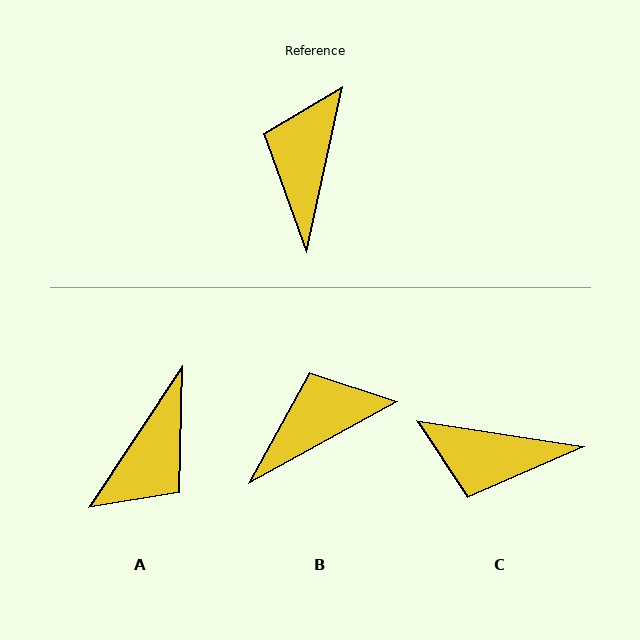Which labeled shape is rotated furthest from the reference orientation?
A, about 159 degrees away.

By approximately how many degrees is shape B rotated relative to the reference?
Approximately 49 degrees clockwise.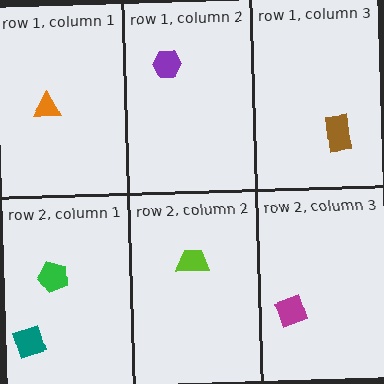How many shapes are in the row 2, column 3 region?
1.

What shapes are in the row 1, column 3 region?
The brown rectangle.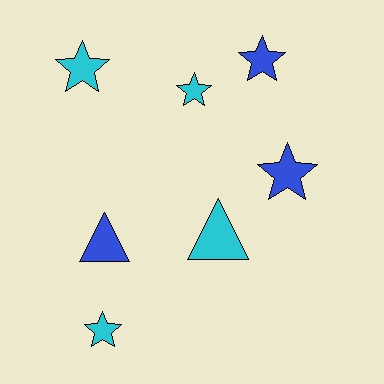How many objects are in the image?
There are 7 objects.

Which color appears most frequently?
Cyan, with 4 objects.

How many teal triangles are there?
There are no teal triangles.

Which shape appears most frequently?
Star, with 5 objects.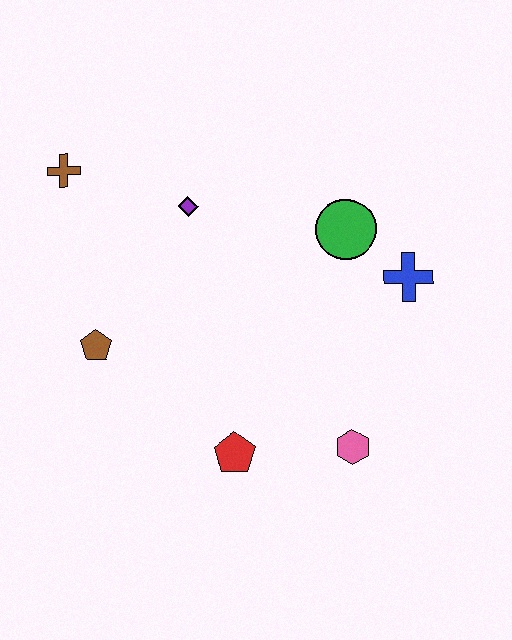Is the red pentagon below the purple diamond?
Yes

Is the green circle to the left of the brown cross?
No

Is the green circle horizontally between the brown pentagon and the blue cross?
Yes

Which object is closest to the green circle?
The blue cross is closest to the green circle.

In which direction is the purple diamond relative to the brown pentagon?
The purple diamond is above the brown pentagon.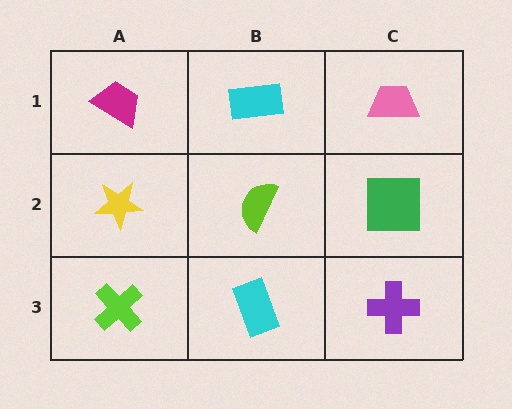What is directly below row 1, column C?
A green square.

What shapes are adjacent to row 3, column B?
A lime semicircle (row 2, column B), a lime cross (row 3, column A), a purple cross (row 3, column C).